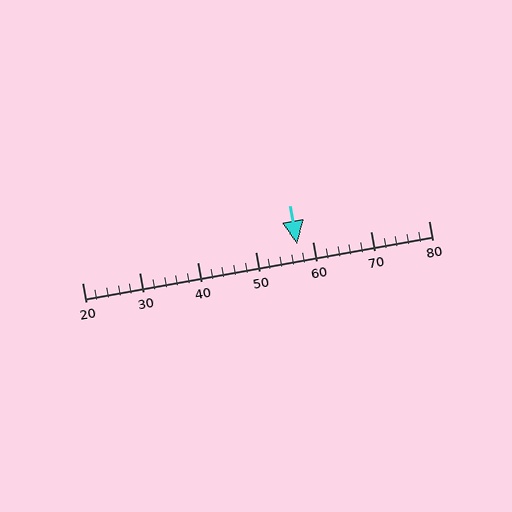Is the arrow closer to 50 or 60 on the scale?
The arrow is closer to 60.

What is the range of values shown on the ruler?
The ruler shows values from 20 to 80.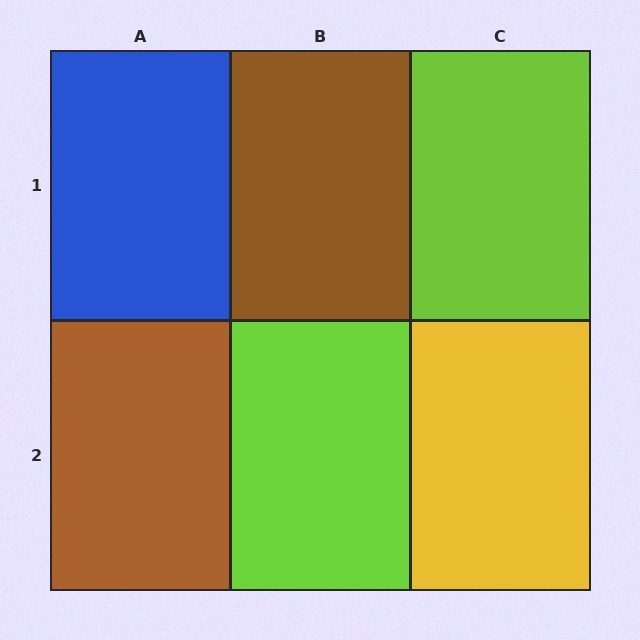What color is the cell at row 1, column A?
Blue.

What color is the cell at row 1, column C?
Lime.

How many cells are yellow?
1 cell is yellow.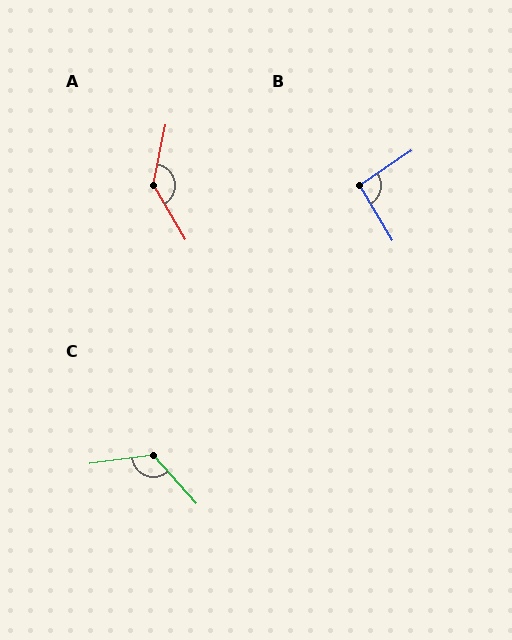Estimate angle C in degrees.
Approximately 125 degrees.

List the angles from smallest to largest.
B (93°), C (125°), A (138°).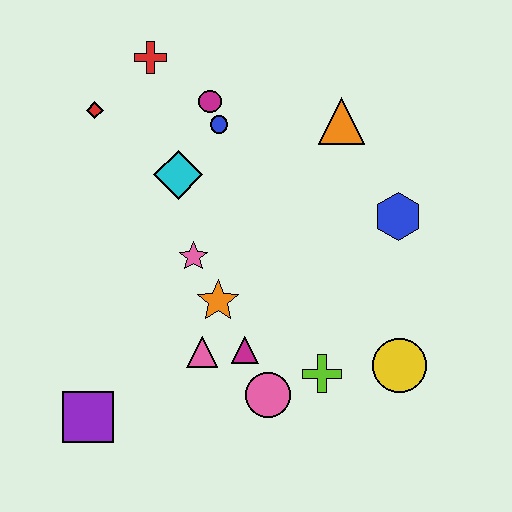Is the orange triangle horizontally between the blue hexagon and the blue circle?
Yes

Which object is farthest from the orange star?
The red cross is farthest from the orange star.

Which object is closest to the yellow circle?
The lime cross is closest to the yellow circle.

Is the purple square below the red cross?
Yes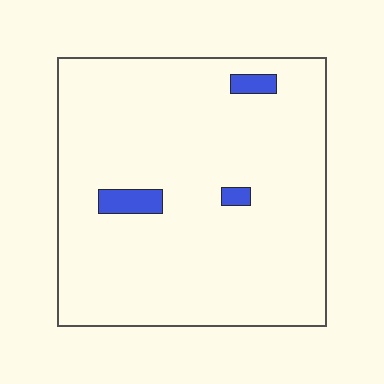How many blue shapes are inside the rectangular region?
3.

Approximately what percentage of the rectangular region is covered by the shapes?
Approximately 5%.